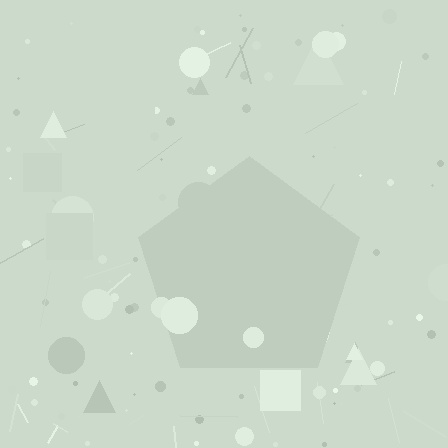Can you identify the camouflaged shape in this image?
The camouflaged shape is a pentagon.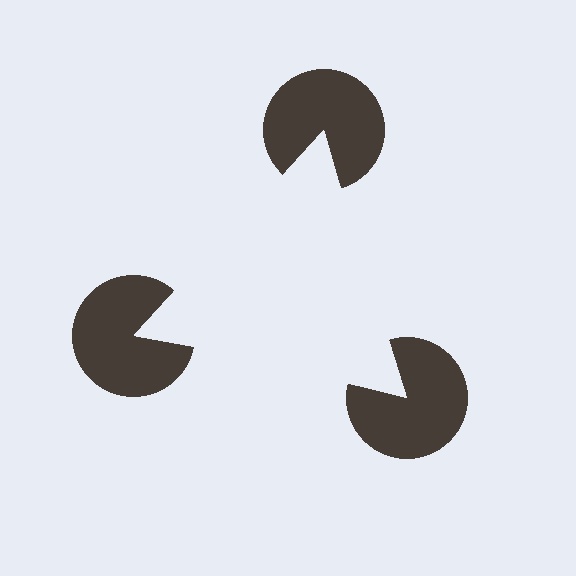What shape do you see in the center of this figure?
An illusory triangle — its edges are inferred from the aligned wedge cuts in the pac-man discs, not physically drawn.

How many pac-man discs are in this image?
There are 3 — one at each vertex of the illusory triangle.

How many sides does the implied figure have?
3 sides.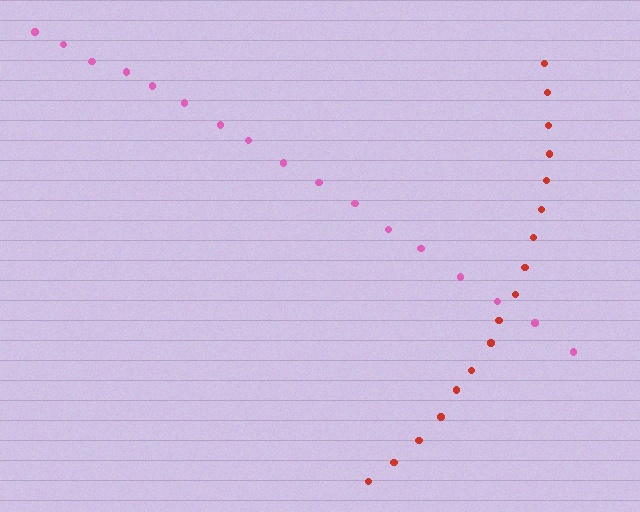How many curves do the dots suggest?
There are 2 distinct paths.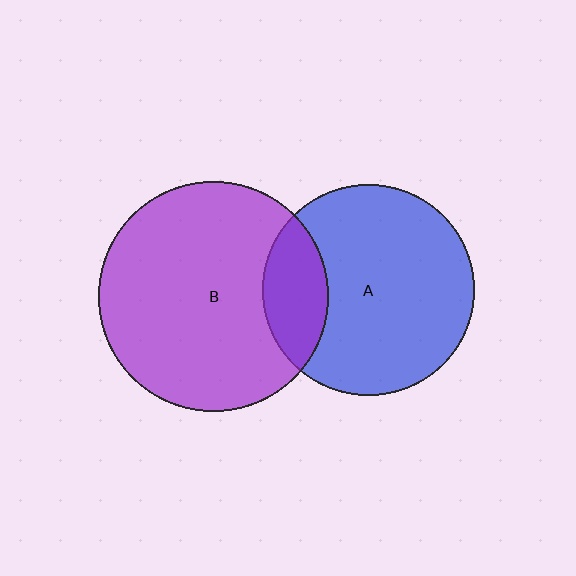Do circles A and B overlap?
Yes.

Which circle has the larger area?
Circle B (purple).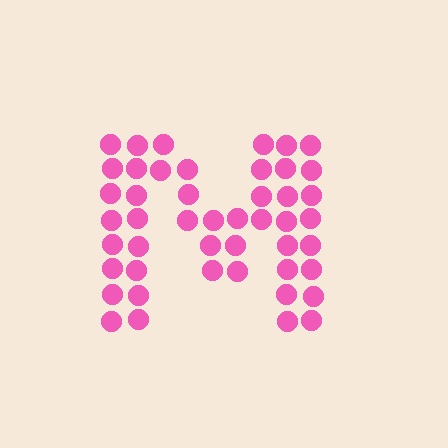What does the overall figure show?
The overall figure shows the letter M.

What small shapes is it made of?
It is made of small circles.